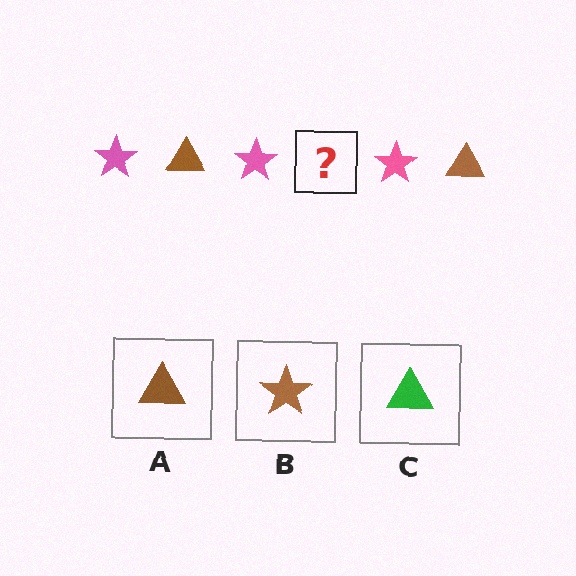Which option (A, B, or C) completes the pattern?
A.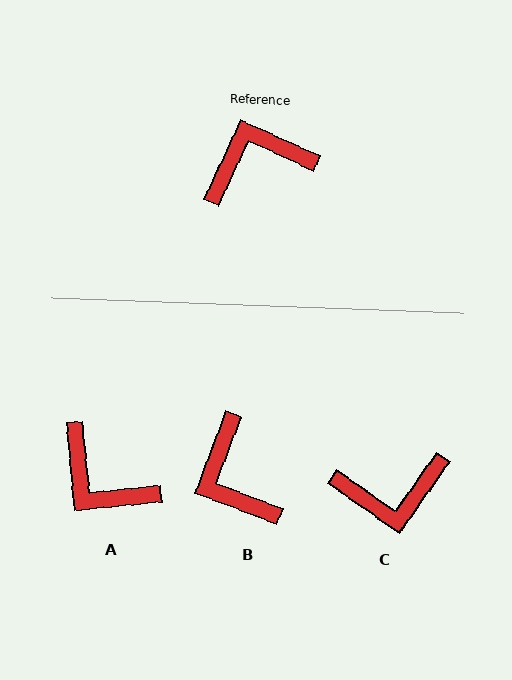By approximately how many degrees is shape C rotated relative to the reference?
Approximately 170 degrees counter-clockwise.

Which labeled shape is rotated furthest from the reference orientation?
C, about 170 degrees away.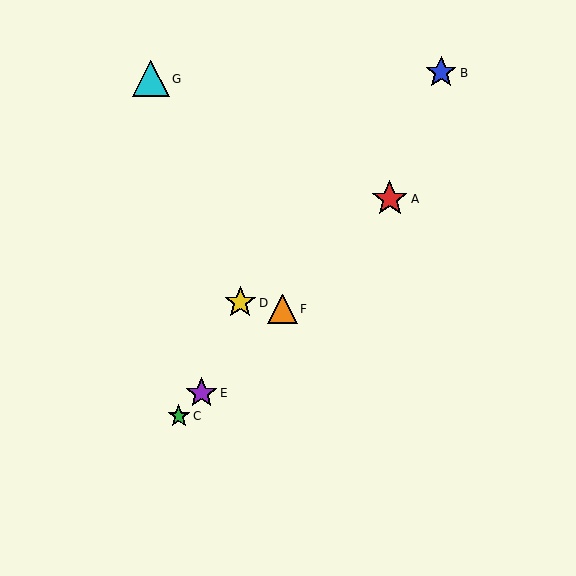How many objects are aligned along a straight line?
4 objects (A, C, E, F) are aligned along a straight line.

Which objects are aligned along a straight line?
Objects A, C, E, F are aligned along a straight line.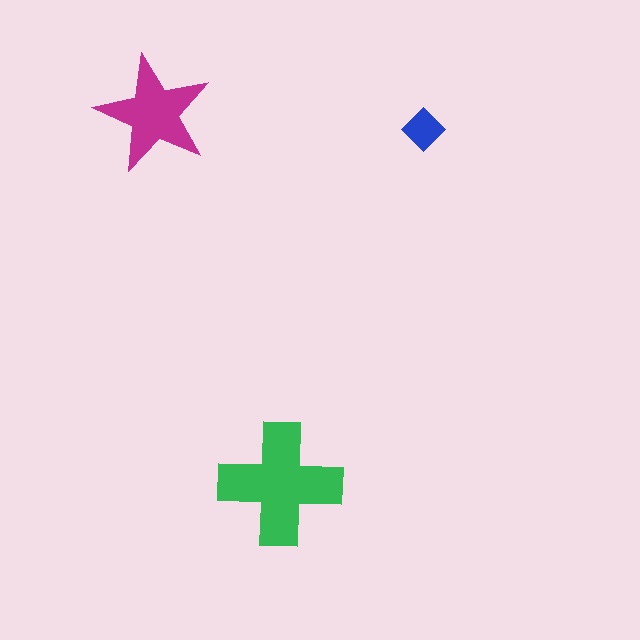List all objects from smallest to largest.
The blue diamond, the magenta star, the green cross.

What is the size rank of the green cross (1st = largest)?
1st.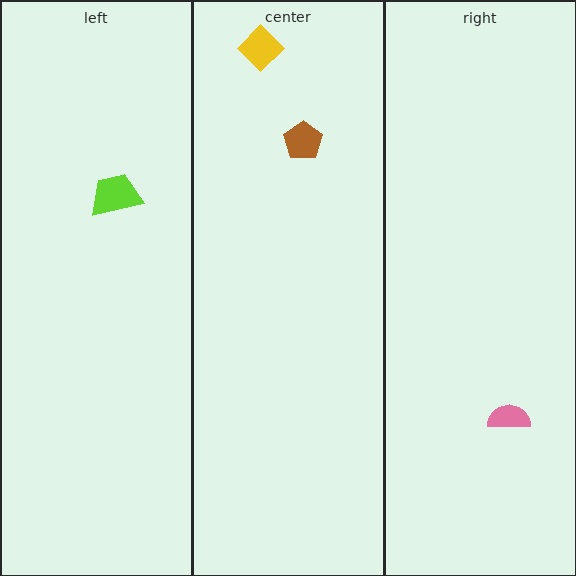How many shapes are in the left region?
1.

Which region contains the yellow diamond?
The center region.